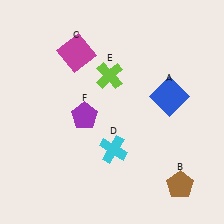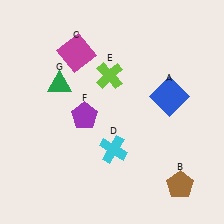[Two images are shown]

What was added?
A green triangle (G) was added in Image 2.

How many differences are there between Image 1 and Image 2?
There is 1 difference between the two images.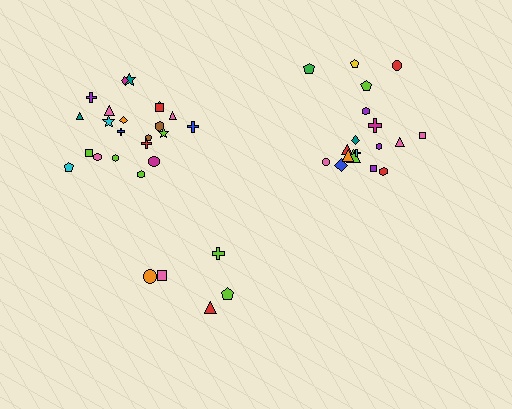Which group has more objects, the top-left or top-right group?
The top-left group.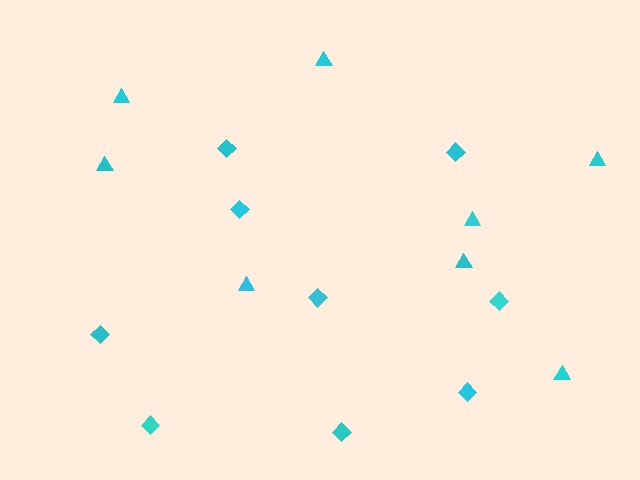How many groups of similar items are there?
There are 2 groups: one group of triangles (8) and one group of diamonds (9).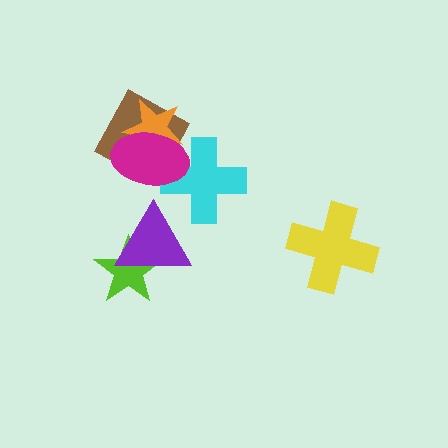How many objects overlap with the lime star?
1 object overlaps with the lime star.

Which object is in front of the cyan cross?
The magenta ellipse is in front of the cyan cross.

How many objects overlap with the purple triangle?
1 object overlaps with the purple triangle.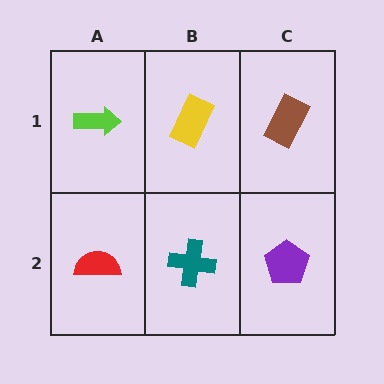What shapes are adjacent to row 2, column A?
A lime arrow (row 1, column A), a teal cross (row 2, column B).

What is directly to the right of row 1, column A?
A yellow rectangle.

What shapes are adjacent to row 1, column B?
A teal cross (row 2, column B), a lime arrow (row 1, column A), a brown rectangle (row 1, column C).